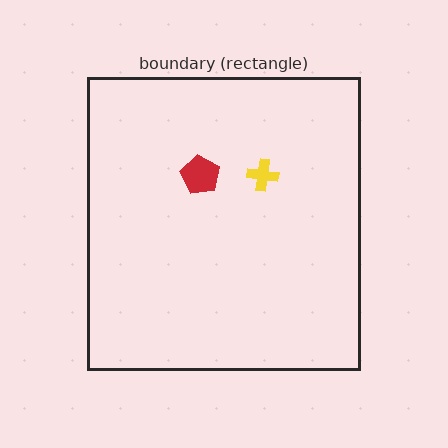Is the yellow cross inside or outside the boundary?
Inside.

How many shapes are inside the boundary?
2 inside, 0 outside.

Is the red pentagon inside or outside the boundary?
Inside.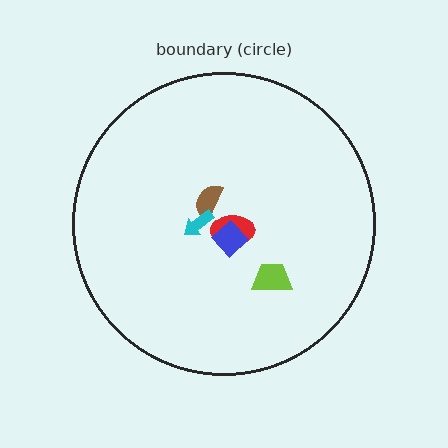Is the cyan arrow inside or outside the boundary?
Inside.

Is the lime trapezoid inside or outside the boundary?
Inside.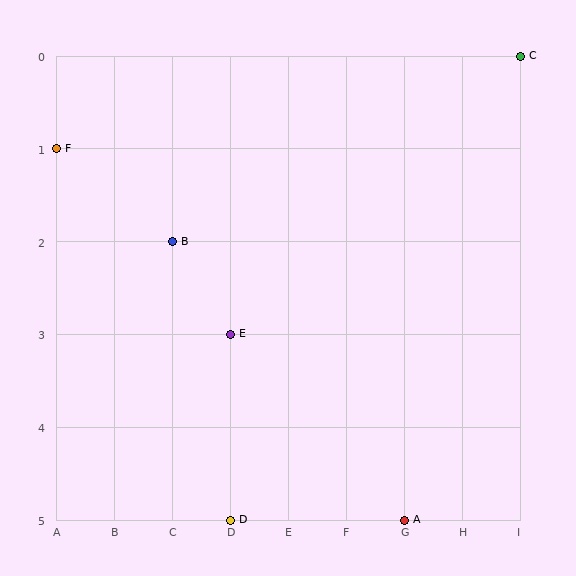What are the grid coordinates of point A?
Point A is at grid coordinates (G, 5).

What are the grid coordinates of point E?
Point E is at grid coordinates (D, 3).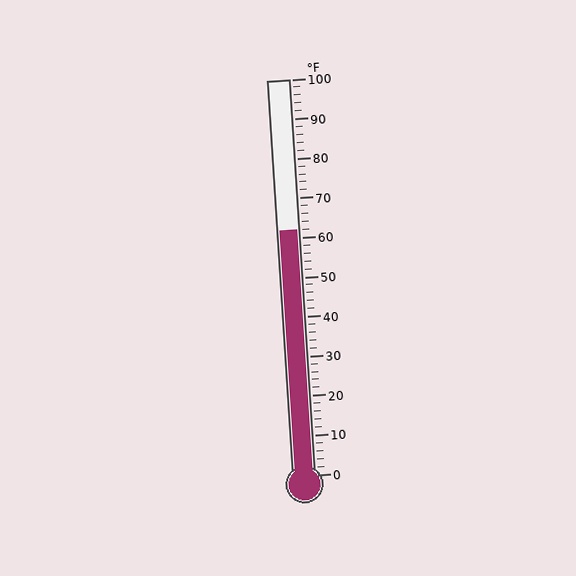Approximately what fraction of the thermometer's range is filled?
The thermometer is filled to approximately 60% of its range.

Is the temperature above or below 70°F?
The temperature is below 70°F.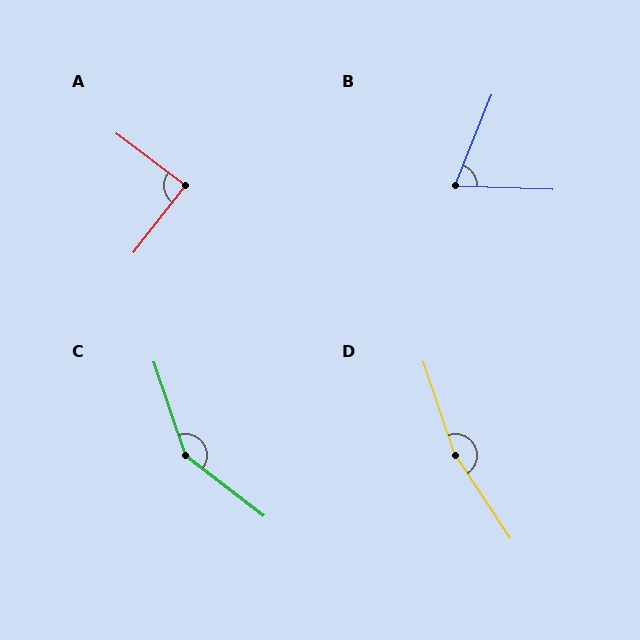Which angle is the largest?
D, at approximately 165 degrees.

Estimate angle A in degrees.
Approximately 89 degrees.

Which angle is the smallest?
B, at approximately 70 degrees.